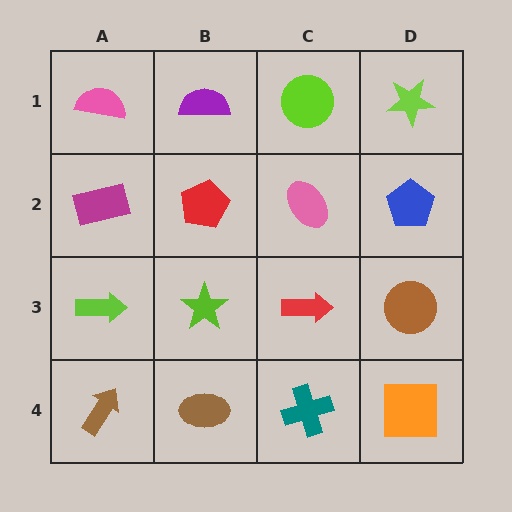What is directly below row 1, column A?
A magenta rectangle.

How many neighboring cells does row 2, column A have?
3.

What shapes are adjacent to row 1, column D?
A blue pentagon (row 2, column D), a lime circle (row 1, column C).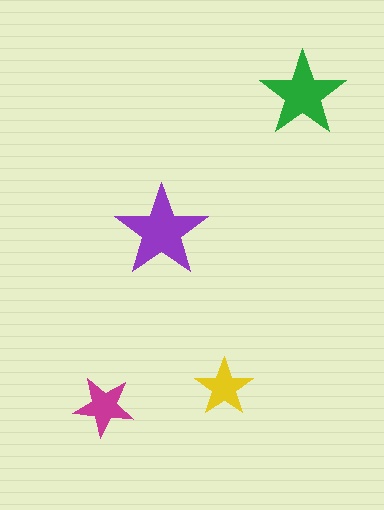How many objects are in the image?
There are 4 objects in the image.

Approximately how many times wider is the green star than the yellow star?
About 1.5 times wider.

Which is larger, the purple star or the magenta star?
The purple one.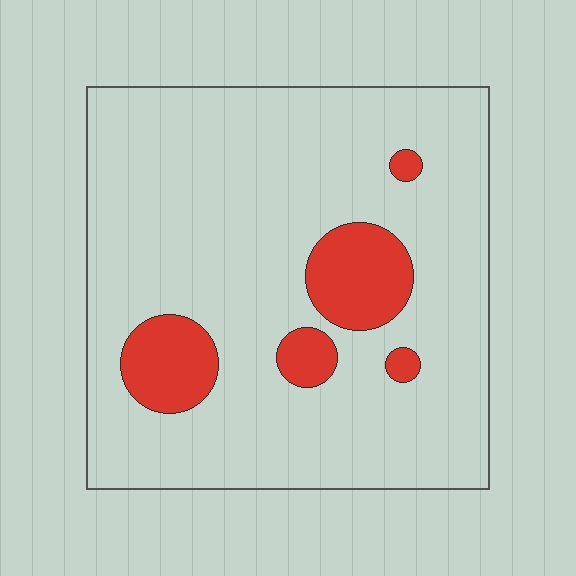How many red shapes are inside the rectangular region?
5.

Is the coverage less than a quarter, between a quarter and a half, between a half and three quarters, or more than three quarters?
Less than a quarter.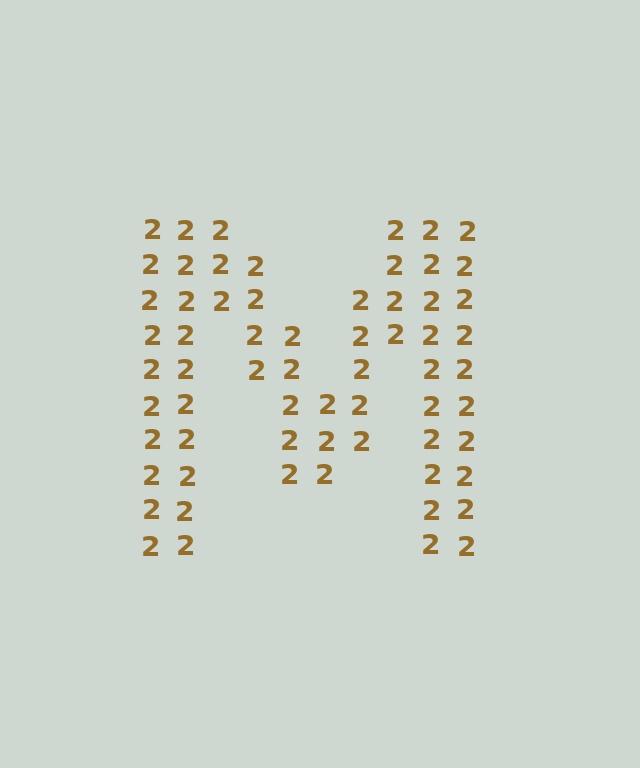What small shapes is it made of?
It is made of small digit 2's.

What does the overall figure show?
The overall figure shows the letter M.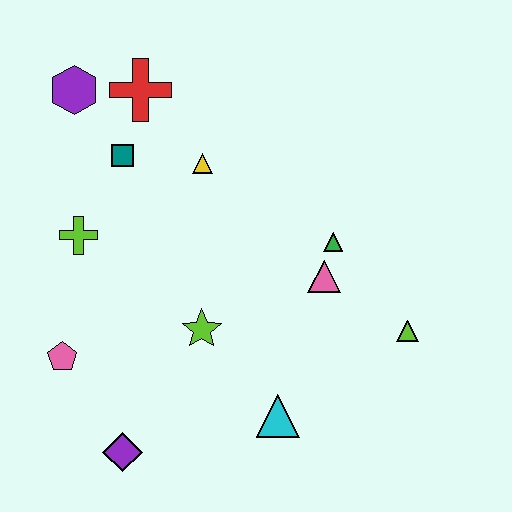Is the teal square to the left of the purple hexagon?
No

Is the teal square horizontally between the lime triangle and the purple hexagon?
Yes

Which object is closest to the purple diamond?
The pink pentagon is closest to the purple diamond.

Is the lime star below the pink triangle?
Yes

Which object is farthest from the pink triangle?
The purple hexagon is farthest from the pink triangle.